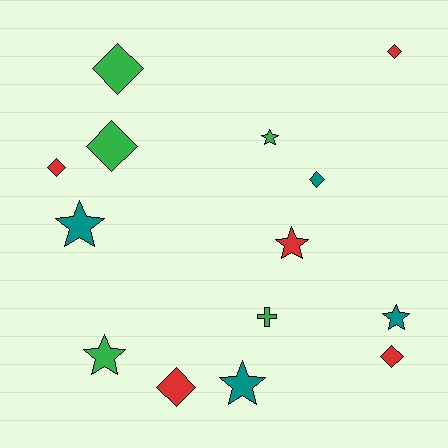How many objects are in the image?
There are 14 objects.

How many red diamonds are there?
There are 4 red diamonds.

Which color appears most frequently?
Red, with 5 objects.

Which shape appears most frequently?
Diamond, with 7 objects.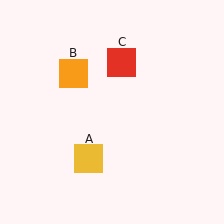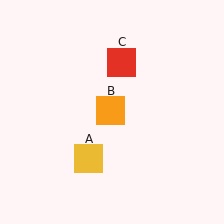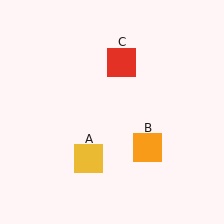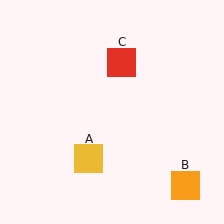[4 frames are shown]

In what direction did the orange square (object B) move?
The orange square (object B) moved down and to the right.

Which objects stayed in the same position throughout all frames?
Yellow square (object A) and red square (object C) remained stationary.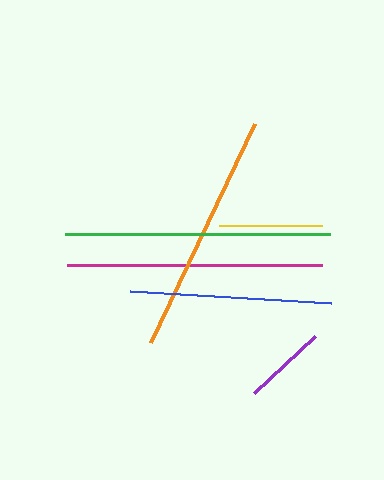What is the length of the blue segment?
The blue segment is approximately 201 pixels long.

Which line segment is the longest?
The green line is the longest at approximately 265 pixels.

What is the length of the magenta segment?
The magenta segment is approximately 255 pixels long.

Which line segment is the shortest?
The purple line is the shortest at approximately 83 pixels.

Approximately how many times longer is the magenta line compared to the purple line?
The magenta line is approximately 3.1 times the length of the purple line.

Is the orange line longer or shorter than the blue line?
The orange line is longer than the blue line.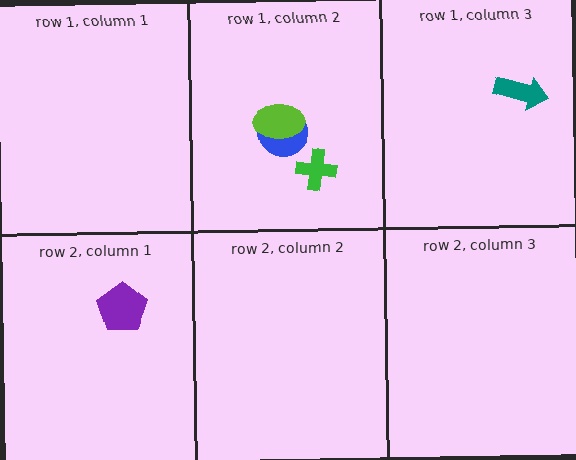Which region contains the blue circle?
The row 1, column 2 region.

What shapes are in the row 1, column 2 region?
The green cross, the blue circle, the lime ellipse.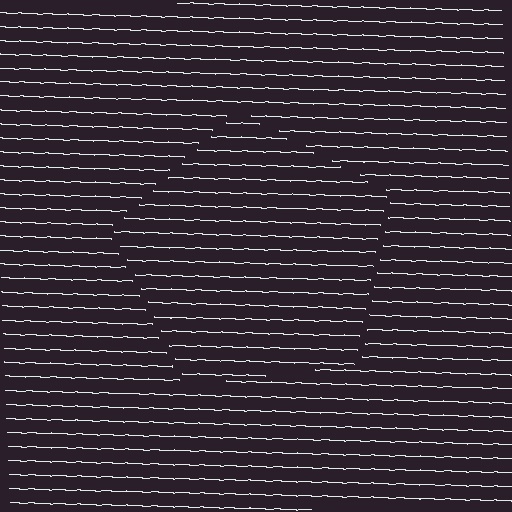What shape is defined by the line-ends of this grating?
An illusory pentagon. The interior of the shape contains the same grating, shifted by half a period — the contour is defined by the phase discontinuity where line-ends from the inner and outer gratings abut.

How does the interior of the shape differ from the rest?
The interior of the shape contains the same grating, shifted by half a period — the contour is defined by the phase discontinuity where line-ends from the inner and outer gratings abut.